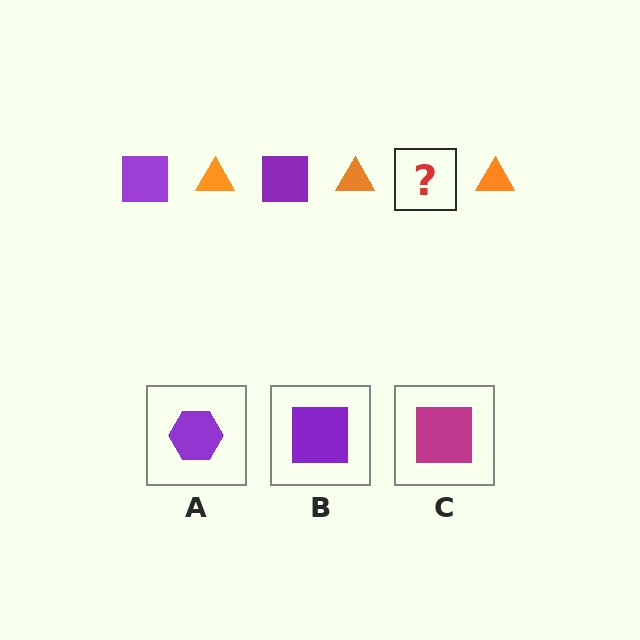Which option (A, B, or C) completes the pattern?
B.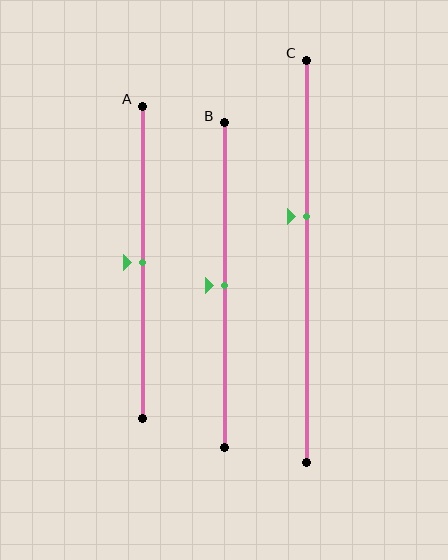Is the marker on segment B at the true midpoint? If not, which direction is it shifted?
Yes, the marker on segment B is at the true midpoint.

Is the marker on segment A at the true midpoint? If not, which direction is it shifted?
Yes, the marker on segment A is at the true midpoint.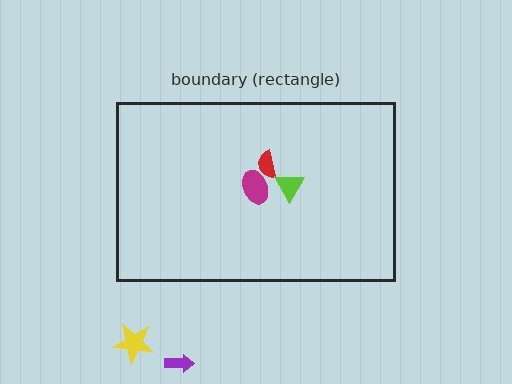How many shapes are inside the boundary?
3 inside, 2 outside.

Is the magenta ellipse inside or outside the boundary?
Inside.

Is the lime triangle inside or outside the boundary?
Inside.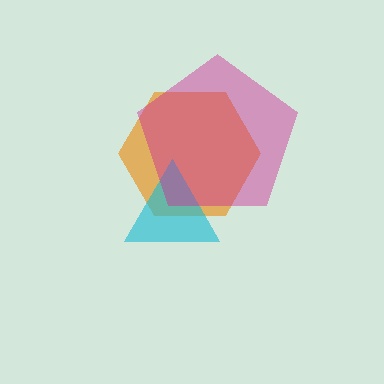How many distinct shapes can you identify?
There are 3 distinct shapes: an orange hexagon, a cyan triangle, a magenta pentagon.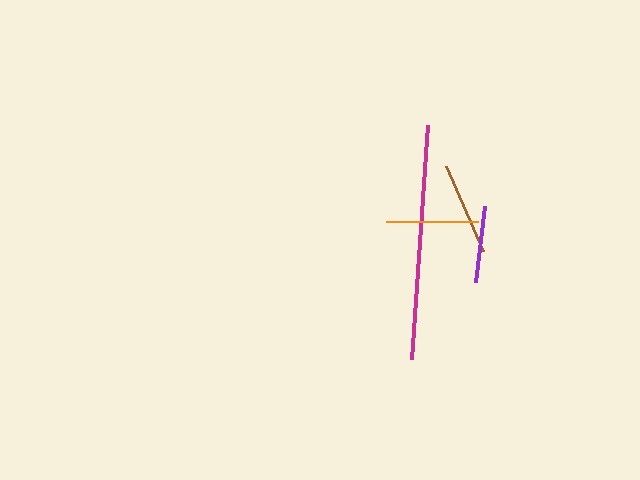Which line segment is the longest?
The magenta line is the longest at approximately 234 pixels.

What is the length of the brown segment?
The brown segment is approximately 93 pixels long.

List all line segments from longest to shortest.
From longest to shortest: magenta, brown, orange, purple.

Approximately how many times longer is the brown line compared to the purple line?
The brown line is approximately 1.2 times the length of the purple line.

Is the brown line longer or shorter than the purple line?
The brown line is longer than the purple line.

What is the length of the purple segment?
The purple segment is approximately 76 pixels long.